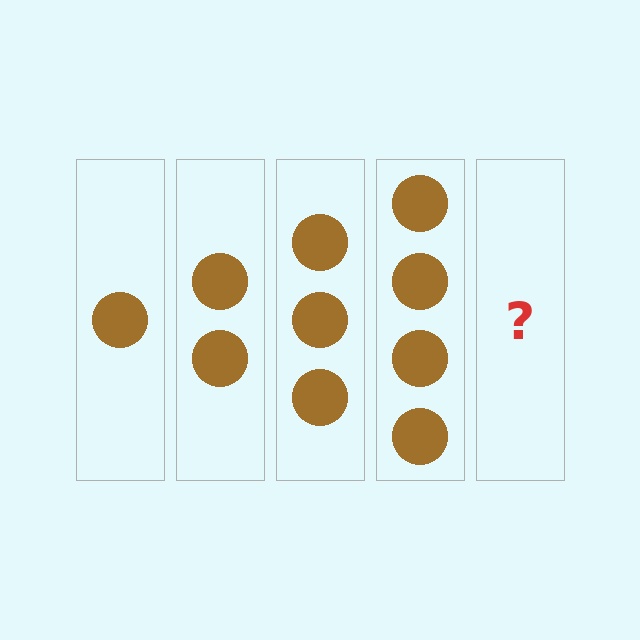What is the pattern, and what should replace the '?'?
The pattern is that each step adds one more circle. The '?' should be 5 circles.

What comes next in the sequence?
The next element should be 5 circles.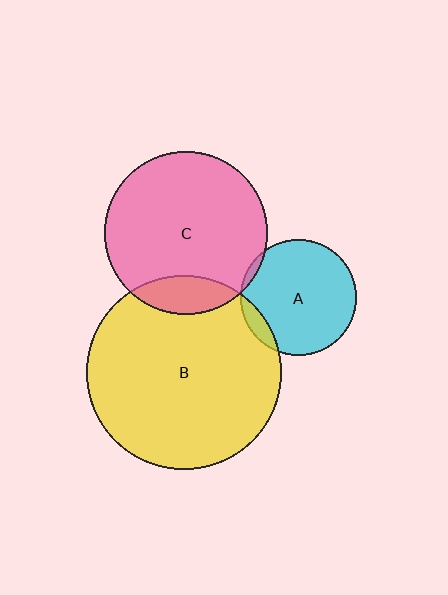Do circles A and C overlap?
Yes.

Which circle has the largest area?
Circle B (yellow).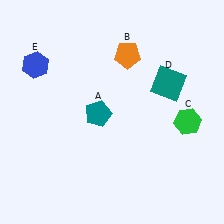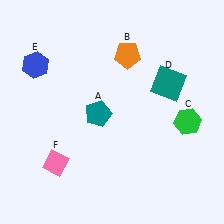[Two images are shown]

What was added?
A pink diamond (F) was added in Image 2.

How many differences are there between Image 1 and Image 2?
There is 1 difference between the two images.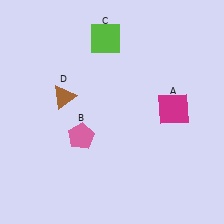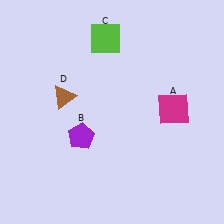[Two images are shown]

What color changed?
The pentagon (B) changed from pink in Image 1 to purple in Image 2.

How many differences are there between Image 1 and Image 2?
There is 1 difference between the two images.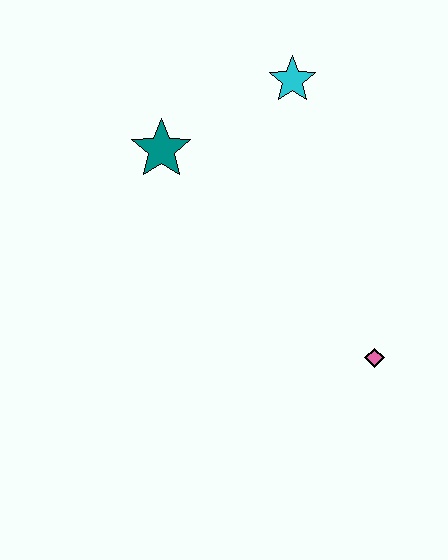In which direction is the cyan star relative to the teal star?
The cyan star is to the right of the teal star.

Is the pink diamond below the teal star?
Yes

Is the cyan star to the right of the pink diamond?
No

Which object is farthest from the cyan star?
The pink diamond is farthest from the cyan star.